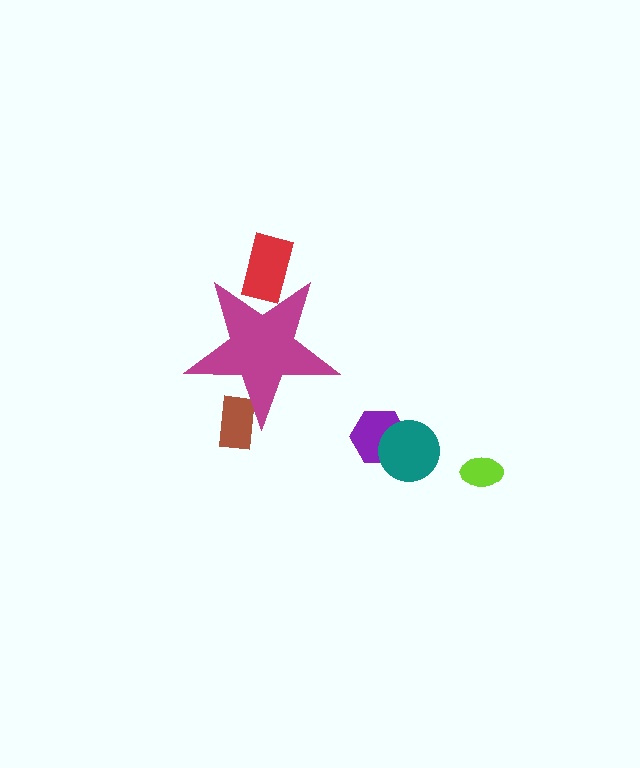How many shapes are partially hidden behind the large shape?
2 shapes are partially hidden.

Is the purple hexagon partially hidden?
No, the purple hexagon is fully visible.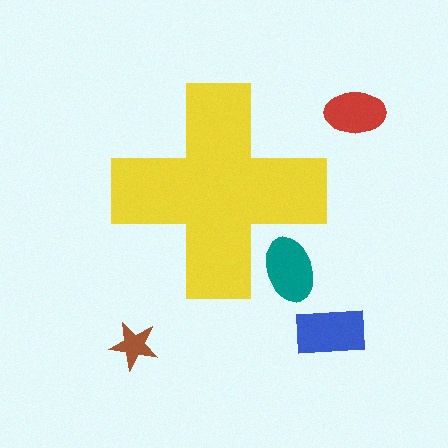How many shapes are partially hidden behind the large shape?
1 shape is partially hidden.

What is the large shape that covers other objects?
A yellow cross.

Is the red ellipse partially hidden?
No, the red ellipse is fully visible.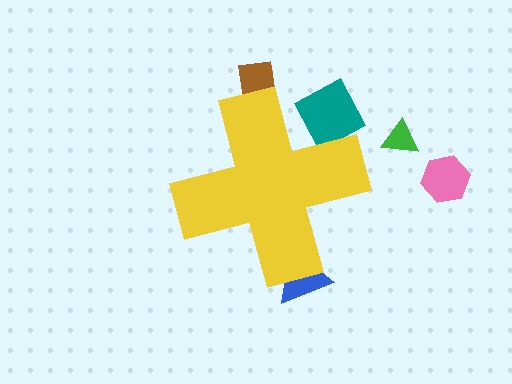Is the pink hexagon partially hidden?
No, the pink hexagon is fully visible.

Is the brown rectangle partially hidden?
Yes, the brown rectangle is partially hidden behind the yellow cross.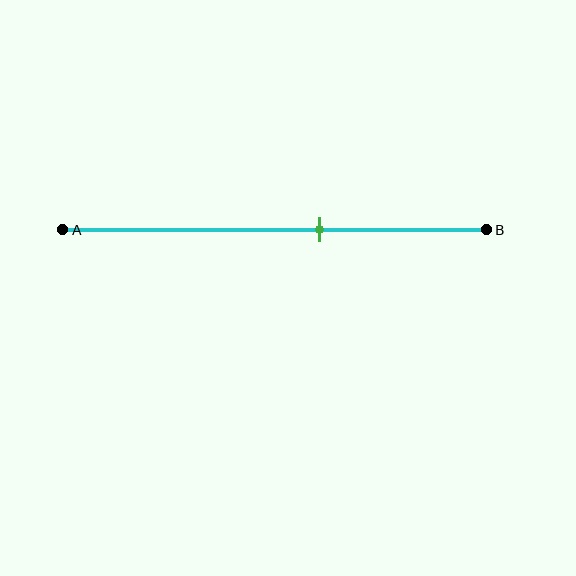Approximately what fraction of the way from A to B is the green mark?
The green mark is approximately 60% of the way from A to B.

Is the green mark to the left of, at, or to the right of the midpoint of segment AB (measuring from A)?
The green mark is to the right of the midpoint of segment AB.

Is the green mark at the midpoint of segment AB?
No, the mark is at about 60% from A, not at the 50% midpoint.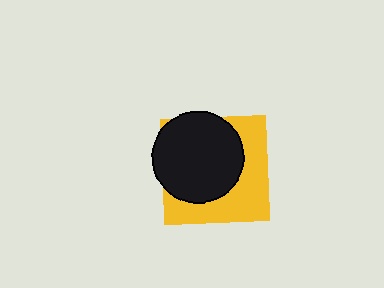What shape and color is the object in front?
The object in front is a black circle.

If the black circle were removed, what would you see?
You would see the complete yellow square.